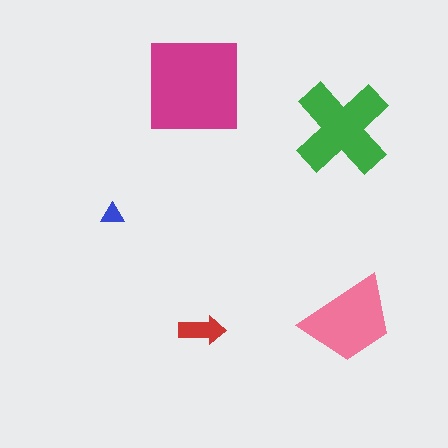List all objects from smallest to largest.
The blue triangle, the red arrow, the pink trapezoid, the green cross, the magenta square.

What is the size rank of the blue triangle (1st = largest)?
5th.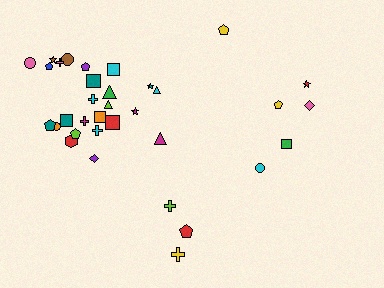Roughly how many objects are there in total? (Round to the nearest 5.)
Roughly 35 objects in total.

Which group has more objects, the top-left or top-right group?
The top-left group.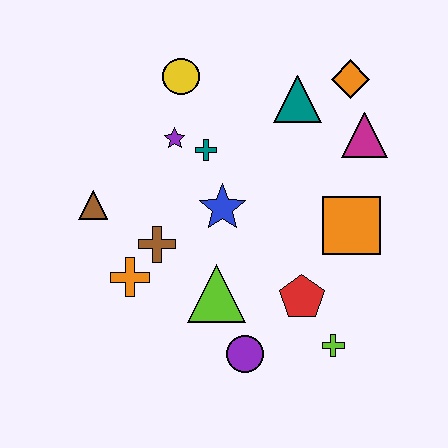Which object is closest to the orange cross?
The brown cross is closest to the orange cross.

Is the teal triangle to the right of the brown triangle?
Yes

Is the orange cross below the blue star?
Yes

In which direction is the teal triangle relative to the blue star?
The teal triangle is above the blue star.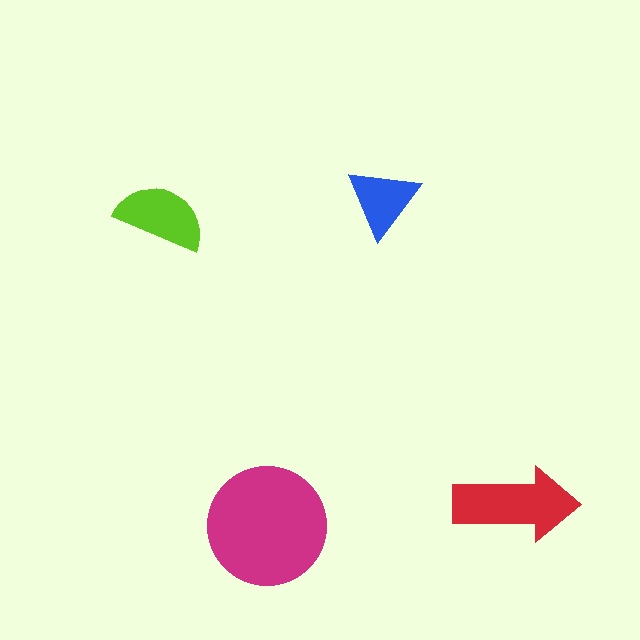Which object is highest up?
The blue triangle is topmost.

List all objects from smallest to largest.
The blue triangle, the lime semicircle, the red arrow, the magenta circle.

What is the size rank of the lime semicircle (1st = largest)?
3rd.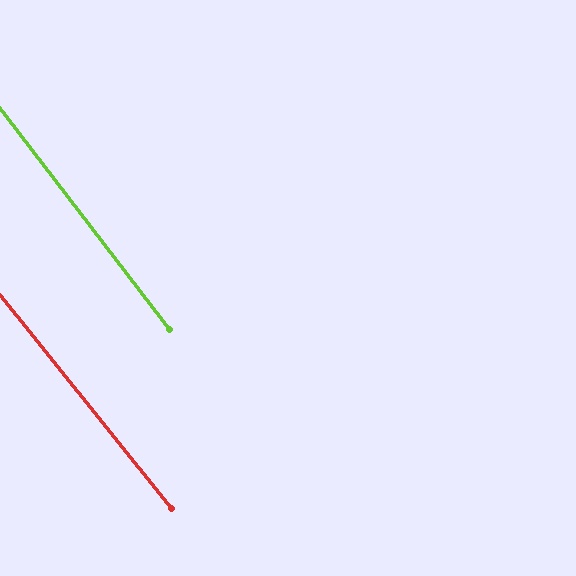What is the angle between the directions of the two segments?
Approximately 1 degree.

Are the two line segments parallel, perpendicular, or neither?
Parallel — their directions differ by only 1.3°.